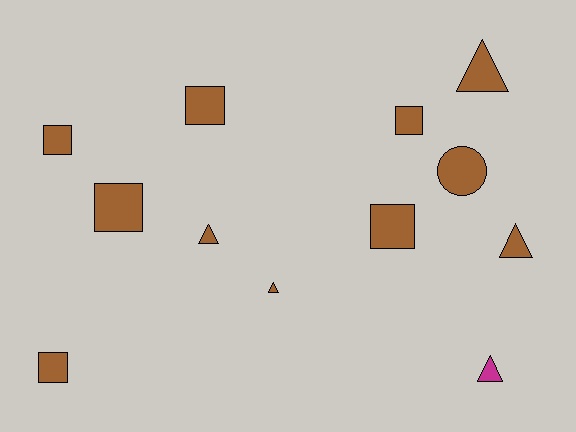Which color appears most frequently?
Brown, with 11 objects.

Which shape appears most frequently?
Square, with 6 objects.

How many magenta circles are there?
There are no magenta circles.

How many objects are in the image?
There are 12 objects.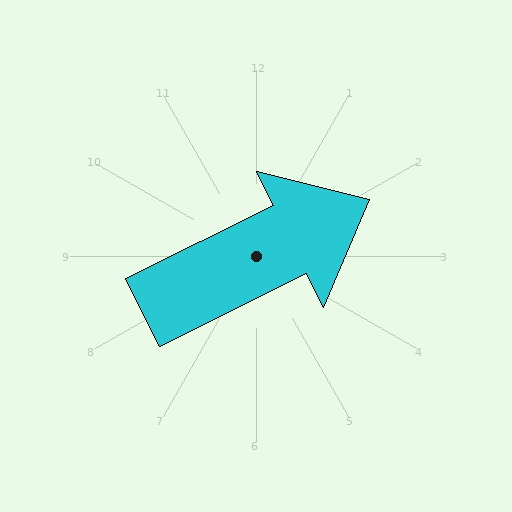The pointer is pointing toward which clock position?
Roughly 2 o'clock.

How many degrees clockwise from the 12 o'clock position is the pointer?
Approximately 64 degrees.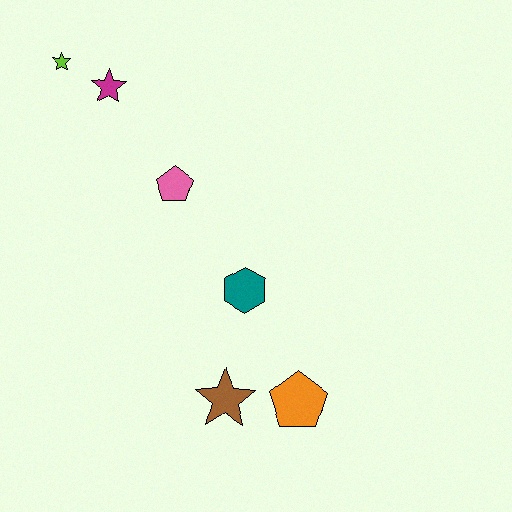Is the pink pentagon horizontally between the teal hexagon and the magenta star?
Yes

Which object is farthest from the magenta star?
The orange pentagon is farthest from the magenta star.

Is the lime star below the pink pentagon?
No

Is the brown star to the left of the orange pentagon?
Yes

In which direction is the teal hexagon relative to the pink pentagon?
The teal hexagon is below the pink pentagon.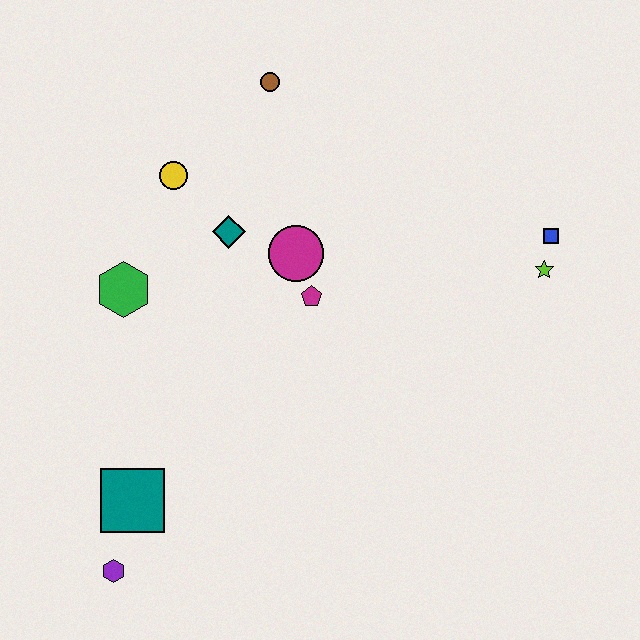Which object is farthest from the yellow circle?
The purple hexagon is farthest from the yellow circle.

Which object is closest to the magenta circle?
The magenta pentagon is closest to the magenta circle.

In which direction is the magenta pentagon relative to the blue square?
The magenta pentagon is to the left of the blue square.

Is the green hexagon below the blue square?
Yes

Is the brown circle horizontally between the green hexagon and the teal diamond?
No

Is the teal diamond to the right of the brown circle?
No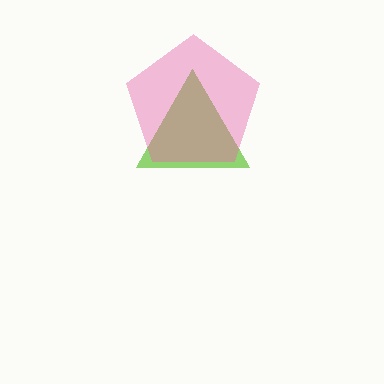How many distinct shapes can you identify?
There are 2 distinct shapes: a lime triangle, a pink pentagon.